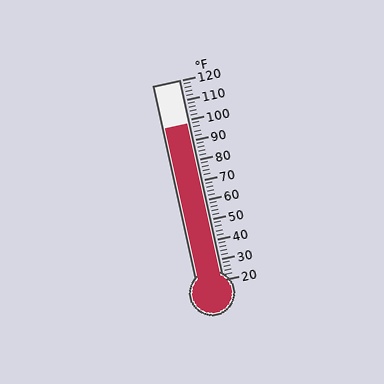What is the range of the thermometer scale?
The thermometer scale ranges from 20°F to 120°F.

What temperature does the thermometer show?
The thermometer shows approximately 98°F.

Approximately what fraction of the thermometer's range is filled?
The thermometer is filled to approximately 80% of its range.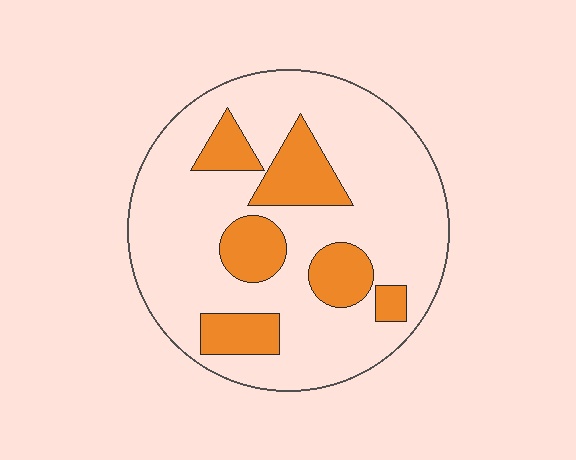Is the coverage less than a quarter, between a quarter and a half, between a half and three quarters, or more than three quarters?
Less than a quarter.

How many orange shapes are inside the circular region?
6.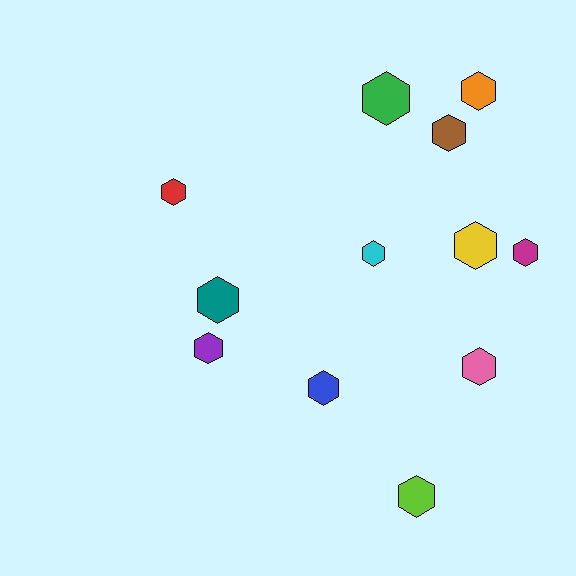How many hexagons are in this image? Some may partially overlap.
There are 12 hexagons.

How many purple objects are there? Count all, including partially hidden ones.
There is 1 purple object.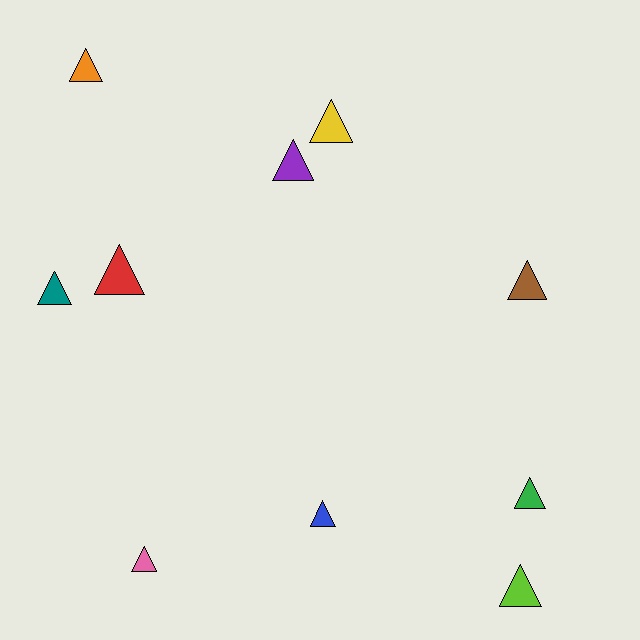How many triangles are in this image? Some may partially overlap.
There are 10 triangles.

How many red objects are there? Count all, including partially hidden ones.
There is 1 red object.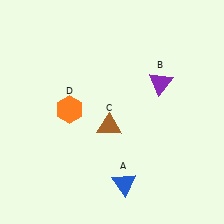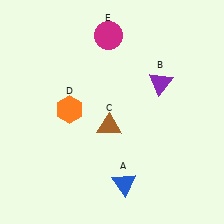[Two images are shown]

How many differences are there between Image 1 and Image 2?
There is 1 difference between the two images.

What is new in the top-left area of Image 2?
A magenta circle (E) was added in the top-left area of Image 2.